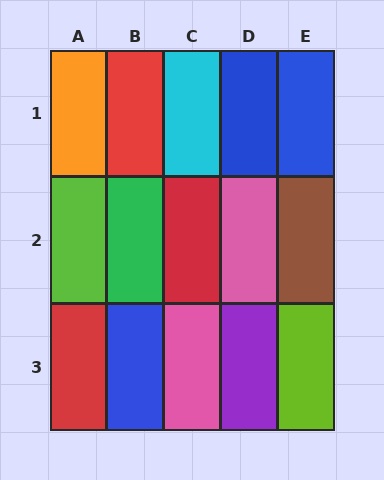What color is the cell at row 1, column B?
Red.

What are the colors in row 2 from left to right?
Lime, green, red, pink, brown.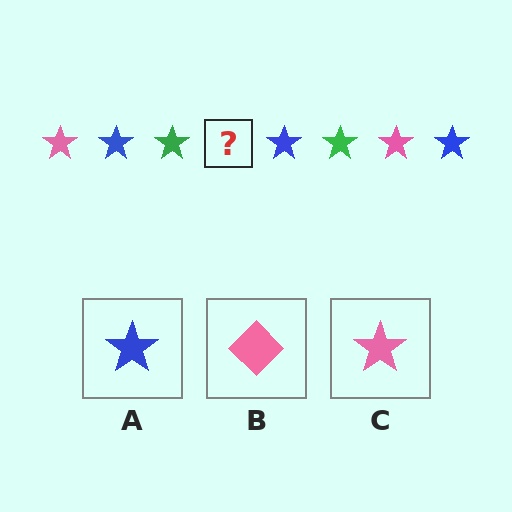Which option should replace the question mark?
Option C.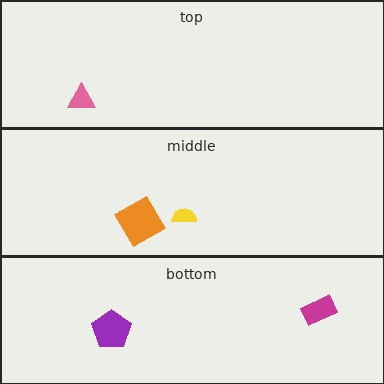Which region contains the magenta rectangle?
The bottom region.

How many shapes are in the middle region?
2.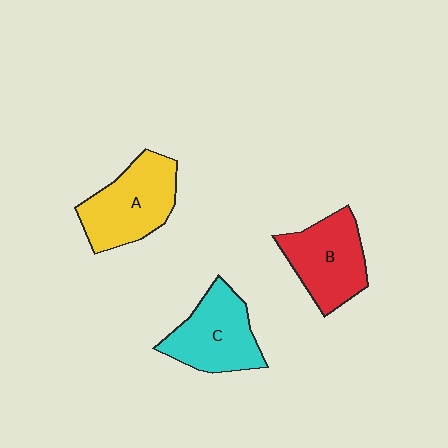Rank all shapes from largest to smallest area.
From largest to smallest: A (yellow), B (red), C (cyan).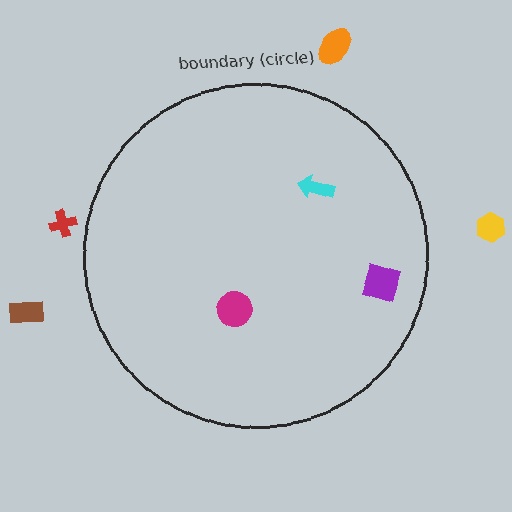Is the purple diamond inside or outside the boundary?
Inside.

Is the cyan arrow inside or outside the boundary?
Inside.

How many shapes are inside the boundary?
3 inside, 4 outside.